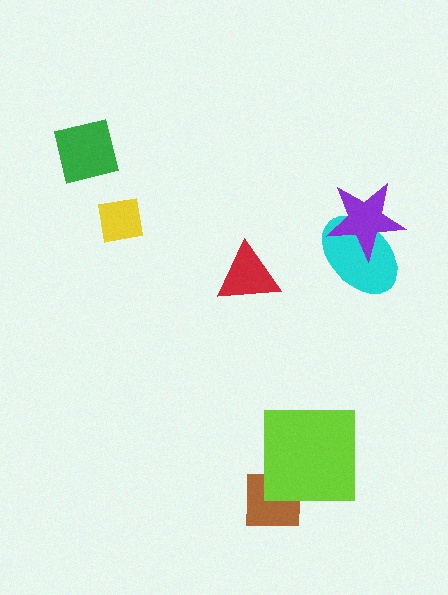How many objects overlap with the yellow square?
0 objects overlap with the yellow square.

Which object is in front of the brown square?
The lime square is in front of the brown square.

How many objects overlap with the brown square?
1 object overlaps with the brown square.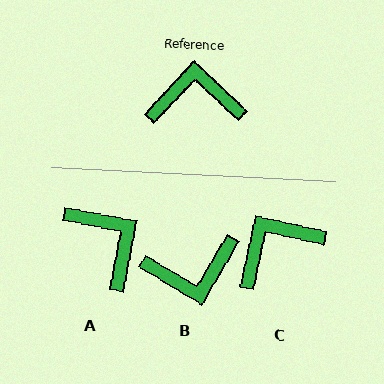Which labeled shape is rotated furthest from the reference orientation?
B, about 168 degrees away.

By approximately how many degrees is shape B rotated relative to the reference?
Approximately 168 degrees clockwise.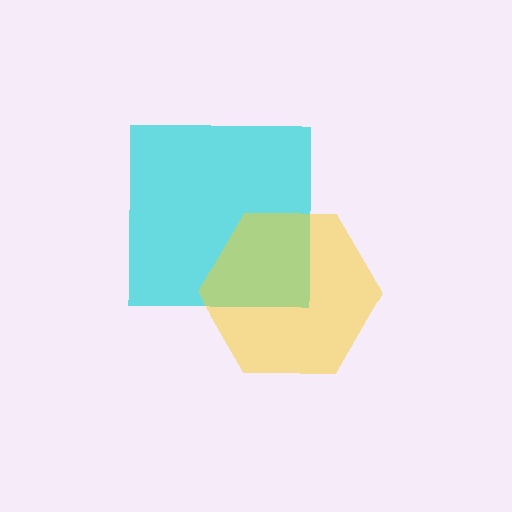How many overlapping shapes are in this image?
There are 2 overlapping shapes in the image.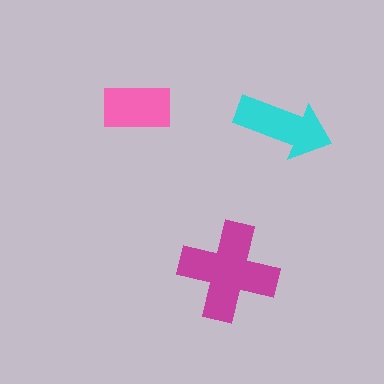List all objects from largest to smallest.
The magenta cross, the cyan arrow, the pink rectangle.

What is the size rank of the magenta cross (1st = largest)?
1st.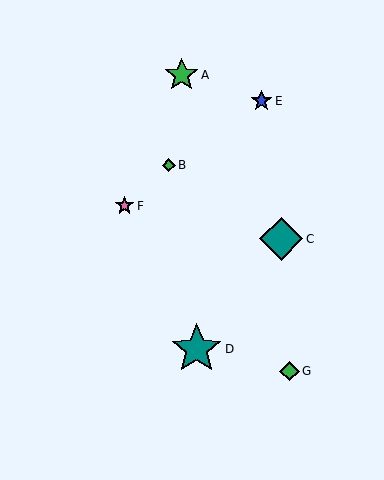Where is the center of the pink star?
The center of the pink star is at (124, 206).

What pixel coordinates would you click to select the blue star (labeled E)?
Click at (261, 101) to select the blue star E.